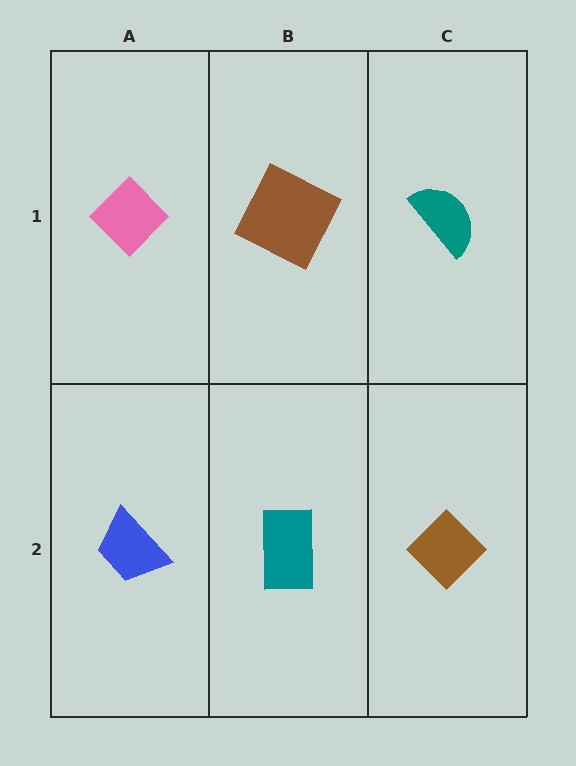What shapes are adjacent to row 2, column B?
A brown square (row 1, column B), a blue trapezoid (row 2, column A), a brown diamond (row 2, column C).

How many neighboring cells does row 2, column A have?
2.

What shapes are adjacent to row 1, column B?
A teal rectangle (row 2, column B), a pink diamond (row 1, column A), a teal semicircle (row 1, column C).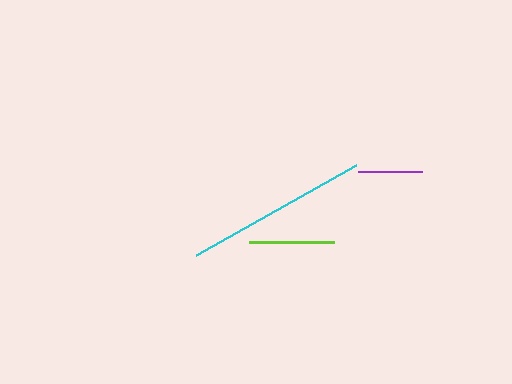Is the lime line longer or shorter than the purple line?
The lime line is longer than the purple line.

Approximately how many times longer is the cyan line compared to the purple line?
The cyan line is approximately 2.8 times the length of the purple line.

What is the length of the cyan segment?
The cyan segment is approximately 184 pixels long.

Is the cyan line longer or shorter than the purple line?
The cyan line is longer than the purple line.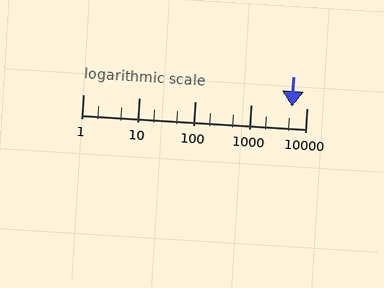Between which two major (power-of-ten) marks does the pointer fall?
The pointer is between 1000 and 10000.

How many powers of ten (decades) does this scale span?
The scale spans 4 decades, from 1 to 10000.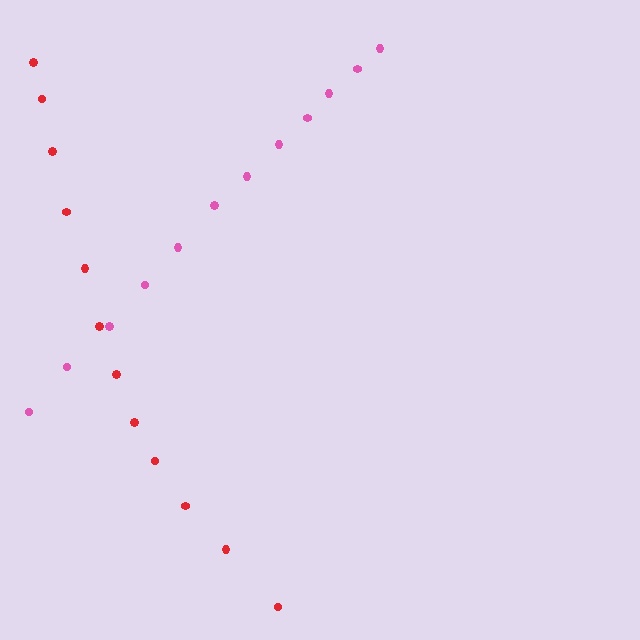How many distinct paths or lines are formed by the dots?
There are 2 distinct paths.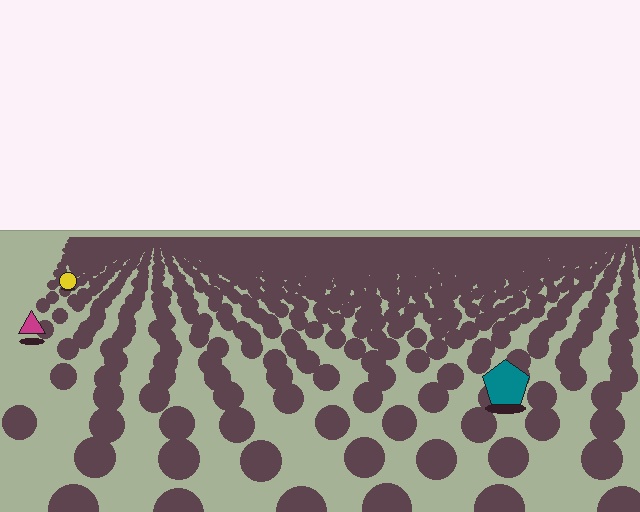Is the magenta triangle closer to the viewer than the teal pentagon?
No. The teal pentagon is closer — you can tell from the texture gradient: the ground texture is coarser near it.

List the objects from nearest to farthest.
From nearest to farthest: the teal pentagon, the magenta triangle, the yellow circle.